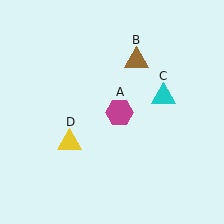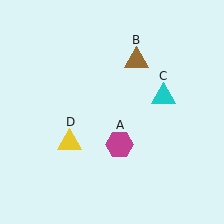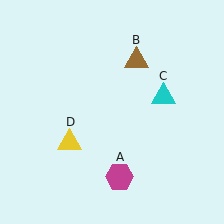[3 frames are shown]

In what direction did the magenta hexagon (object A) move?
The magenta hexagon (object A) moved down.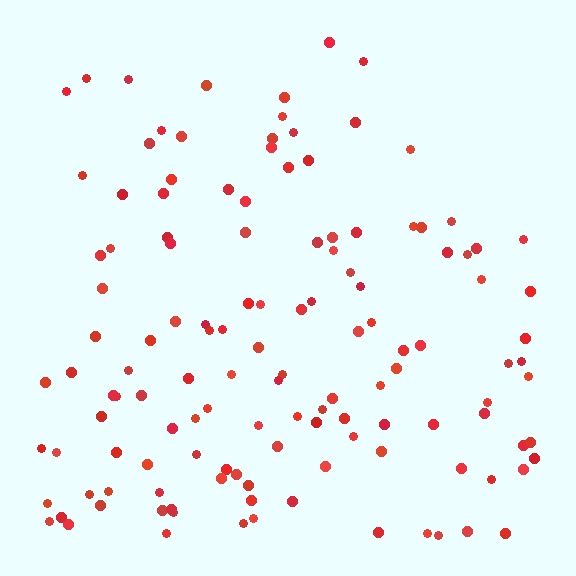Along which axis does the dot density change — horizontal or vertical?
Vertical.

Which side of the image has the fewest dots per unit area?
The top.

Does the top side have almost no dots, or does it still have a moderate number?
Still a moderate number, just noticeably fewer than the bottom.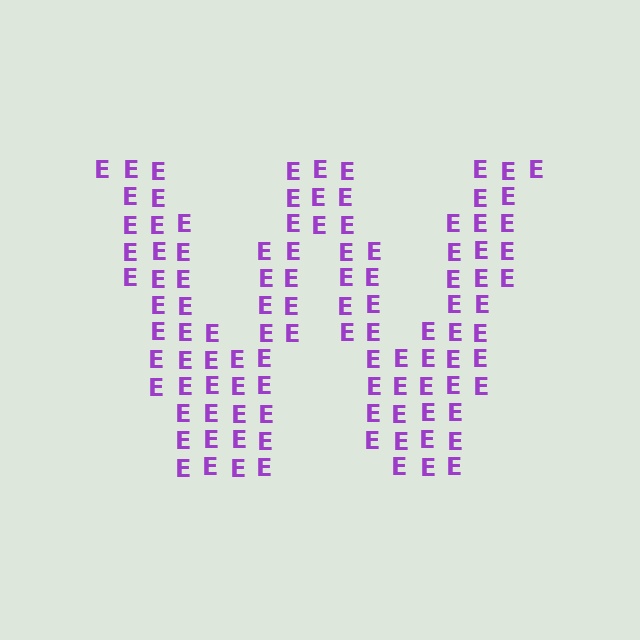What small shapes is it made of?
It is made of small letter E's.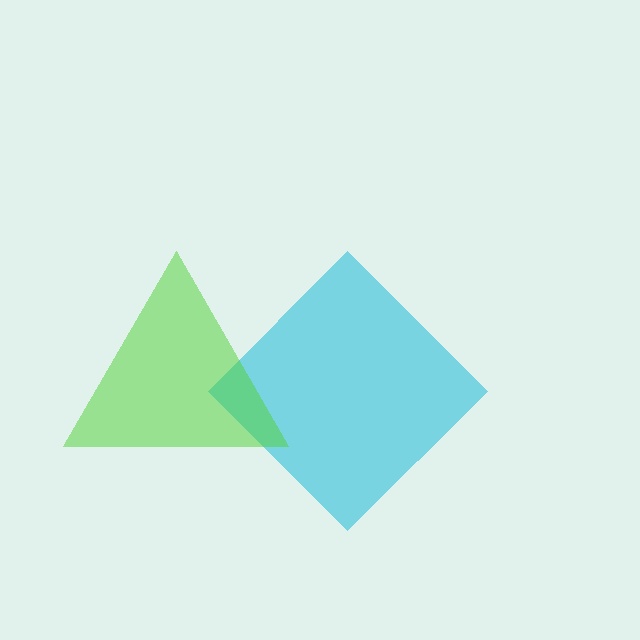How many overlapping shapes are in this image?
There are 2 overlapping shapes in the image.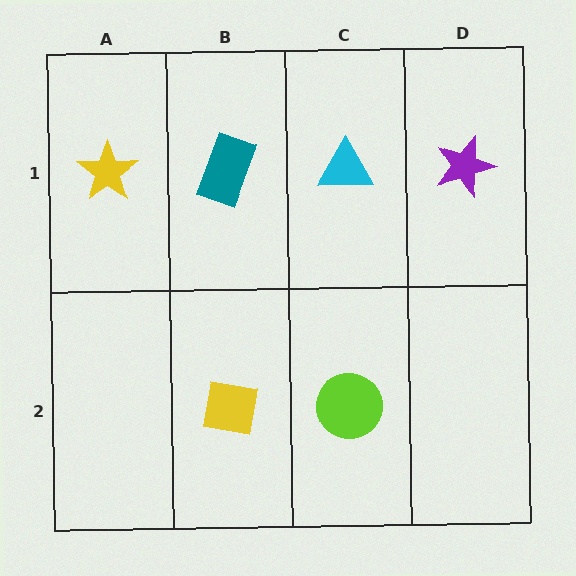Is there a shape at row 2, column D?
No, that cell is empty.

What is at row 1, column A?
A yellow star.